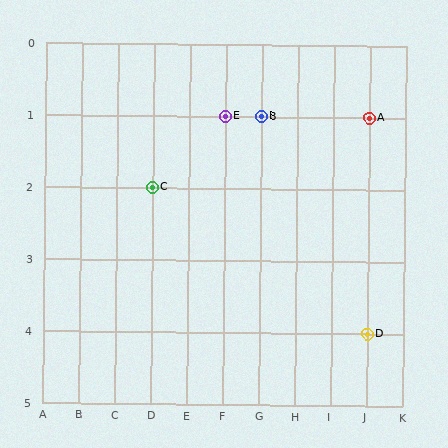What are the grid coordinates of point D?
Point D is at grid coordinates (J, 4).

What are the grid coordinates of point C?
Point C is at grid coordinates (D, 2).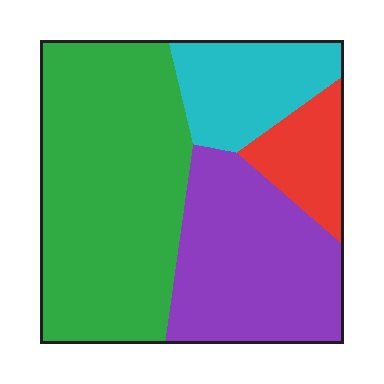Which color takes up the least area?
Red, at roughly 10%.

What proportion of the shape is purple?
Purple covers around 30% of the shape.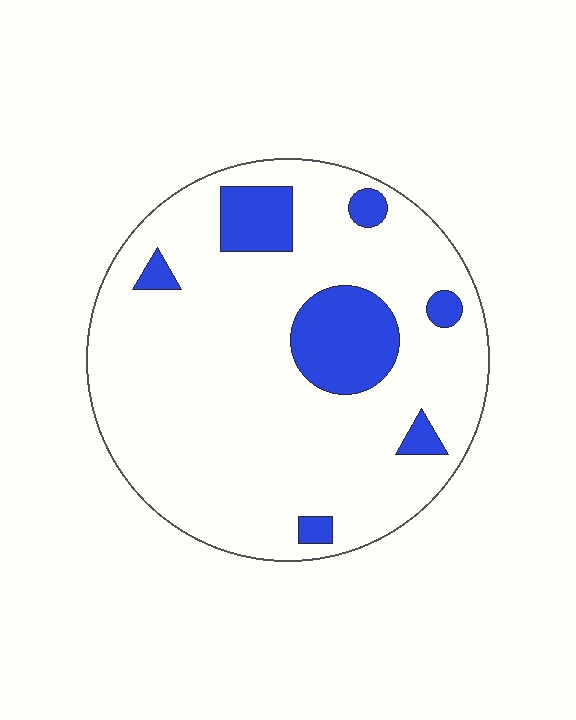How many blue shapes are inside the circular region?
7.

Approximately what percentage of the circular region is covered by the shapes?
Approximately 15%.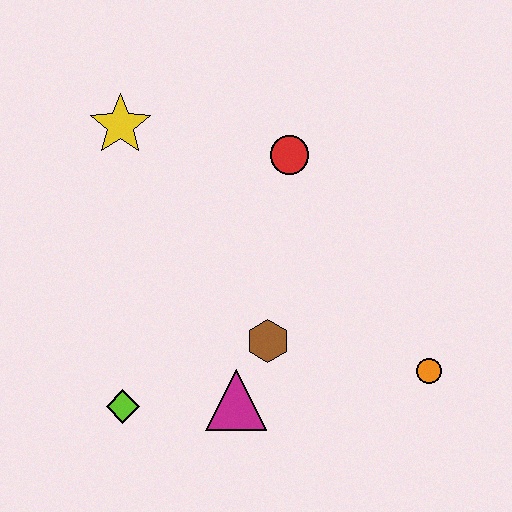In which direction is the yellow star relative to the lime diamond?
The yellow star is above the lime diamond.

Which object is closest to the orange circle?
The brown hexagon is closest to the orange circle.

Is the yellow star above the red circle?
Yes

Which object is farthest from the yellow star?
The orange circle is farthest from the yellow star.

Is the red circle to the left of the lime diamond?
No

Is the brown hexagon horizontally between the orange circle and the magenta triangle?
Yes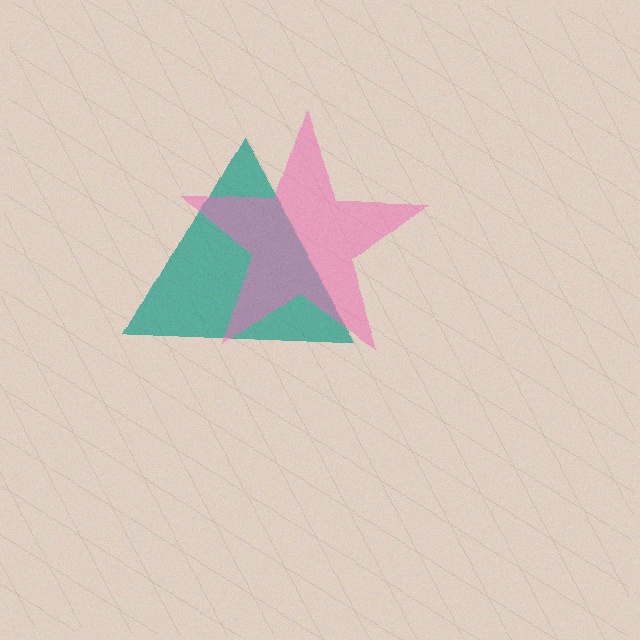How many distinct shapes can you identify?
There are 2 distinct shapes: a teal triangle, a pink star.